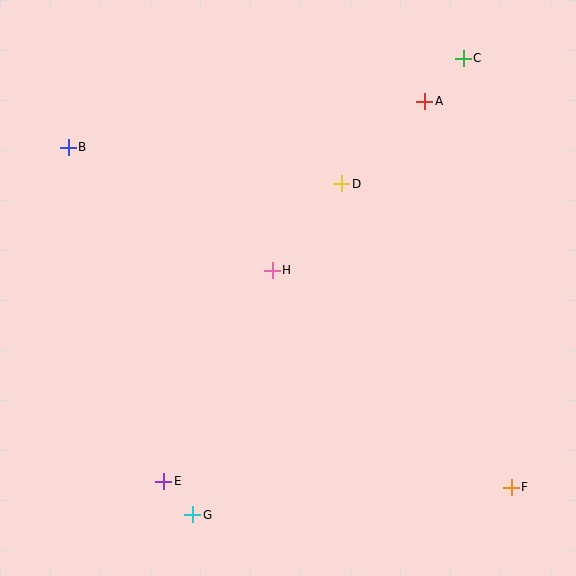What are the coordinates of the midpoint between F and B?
The midpoint between F and B is at (290, 317).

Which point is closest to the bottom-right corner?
Point F is closest to the bottom-right corner.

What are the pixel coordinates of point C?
Point C is at (463, 58).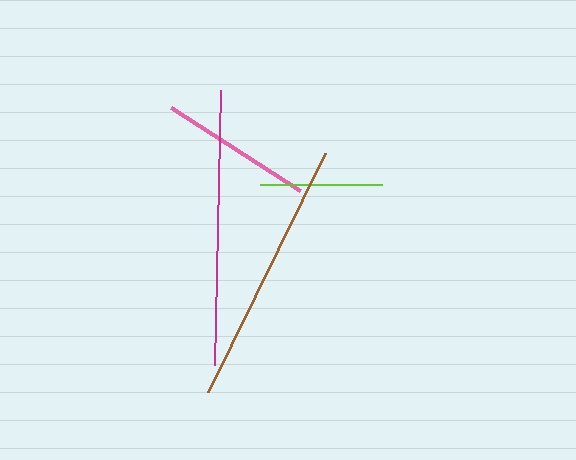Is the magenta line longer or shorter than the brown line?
The magenta line is longer than the brown line.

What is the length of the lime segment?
The lime segment is approximately 122 pixels long.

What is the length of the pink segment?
The pink segment is approximately 154 pixels long.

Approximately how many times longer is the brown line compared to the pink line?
The brown line is approximately 1.7 times the length of the pink line.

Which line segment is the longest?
The magenta line is the longest at approximately 275 pixels.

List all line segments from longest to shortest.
From longest to shortest: magenta, brown, pink, lime.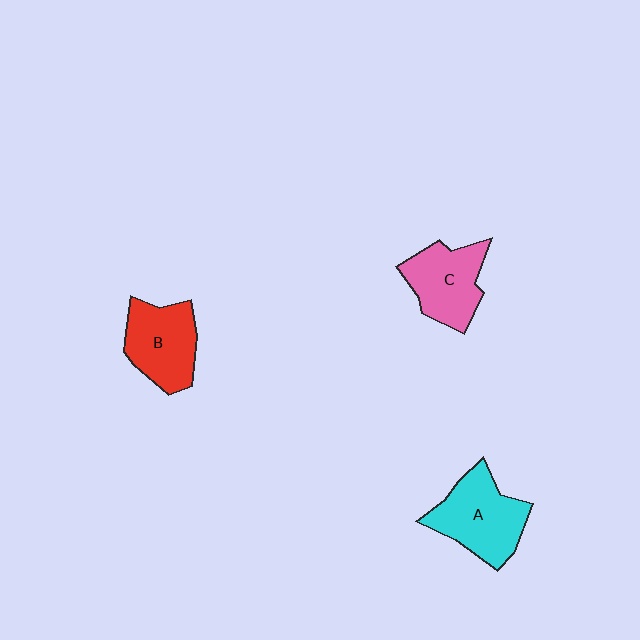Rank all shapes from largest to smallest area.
From largest to smallest: A (cyan), B (red), C (pink).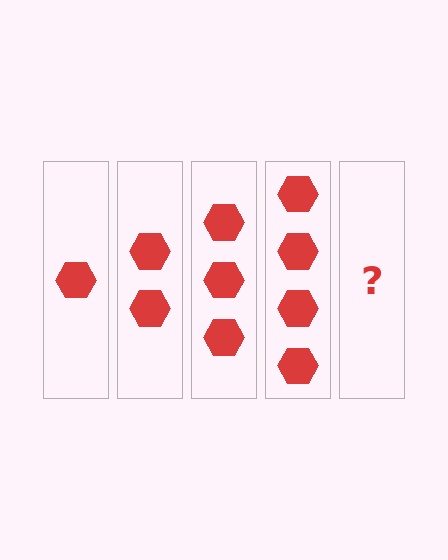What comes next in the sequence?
The next element should be 5 hexagons.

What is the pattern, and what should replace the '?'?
The pattern is that each step adds one more hexagon. The '?' should be 5 hexagons.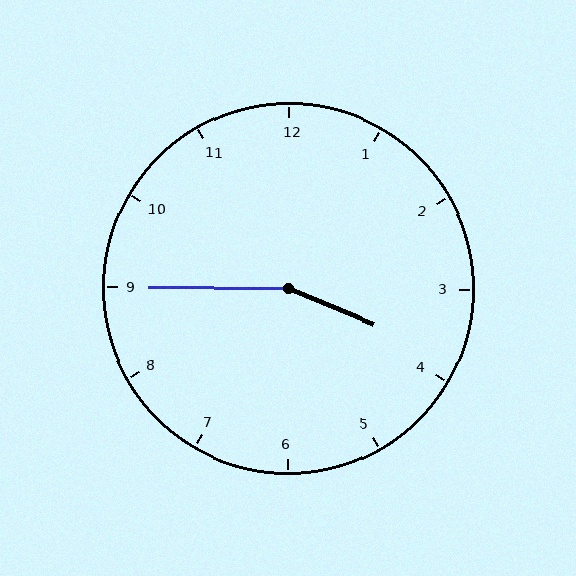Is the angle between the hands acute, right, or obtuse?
It is obtuse.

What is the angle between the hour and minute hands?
Approximately 158 degrees.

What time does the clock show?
3:45.